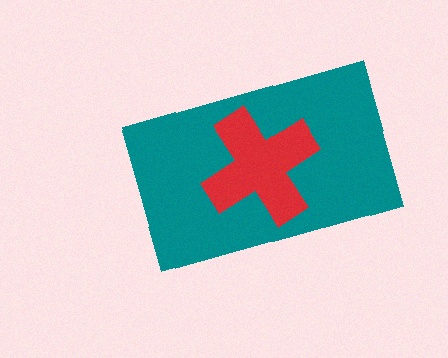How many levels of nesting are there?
2.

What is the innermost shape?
The red cross.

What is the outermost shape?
The teal rectangle.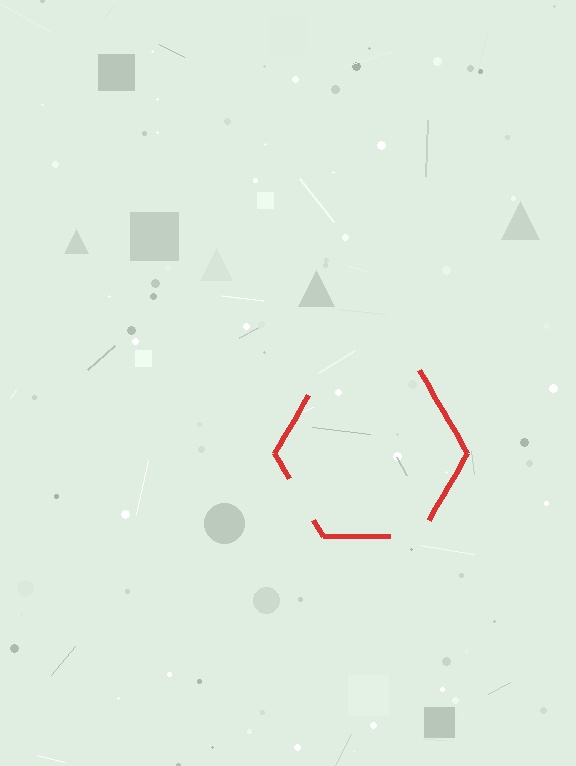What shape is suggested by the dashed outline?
The dashed outline suggests a hexagon.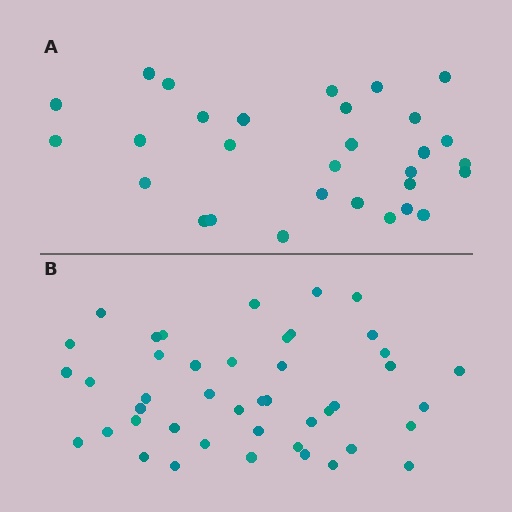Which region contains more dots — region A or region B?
Region B (the bottom region) has more dots.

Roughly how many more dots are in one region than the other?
Region B has approximately 15 more dots than region A.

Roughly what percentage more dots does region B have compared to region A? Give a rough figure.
About 45% more.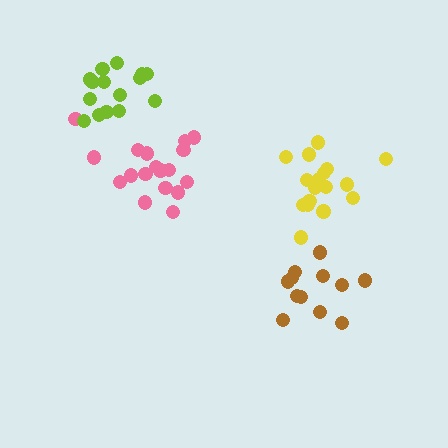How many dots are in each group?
Group 1: 17 dots, Group 2: 18 dots, Group 3: 12 dots, Group 4: 15 dots (62 total).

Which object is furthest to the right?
The yellow cluster is rightmost.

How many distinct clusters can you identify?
There are 4 distinct clusters.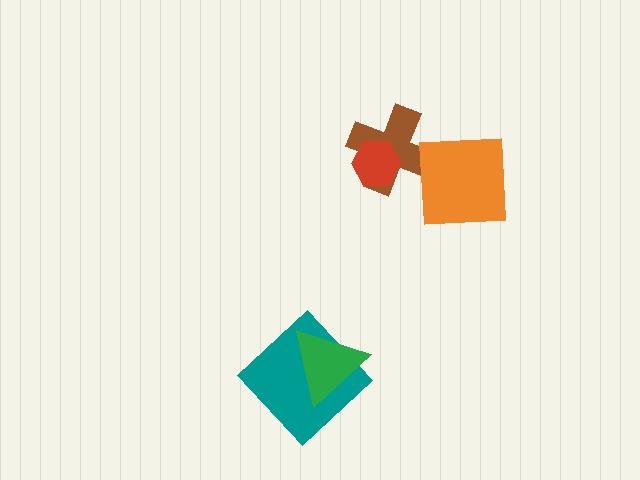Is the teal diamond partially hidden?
Yes, it is partially covered by another shape.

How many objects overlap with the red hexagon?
1 object overlaps with the red hexagon.